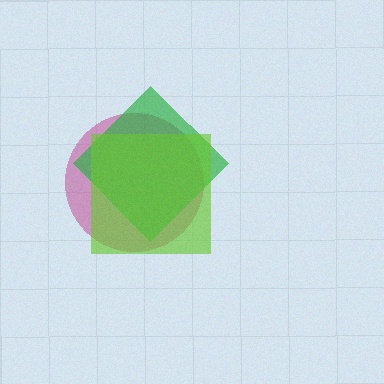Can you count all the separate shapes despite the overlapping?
Yes, there are 3 separate shapes.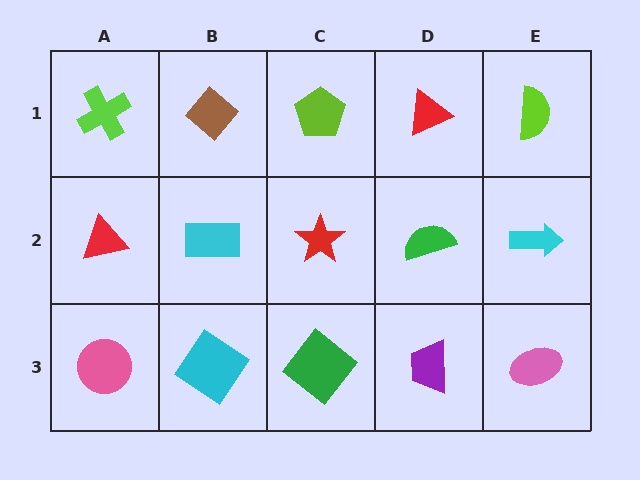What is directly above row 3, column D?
A green semicircle.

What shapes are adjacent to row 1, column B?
A cyan rectangle (row 2, column B), a lime cross (row 1, column A), a lime pentagon (row 1, column C).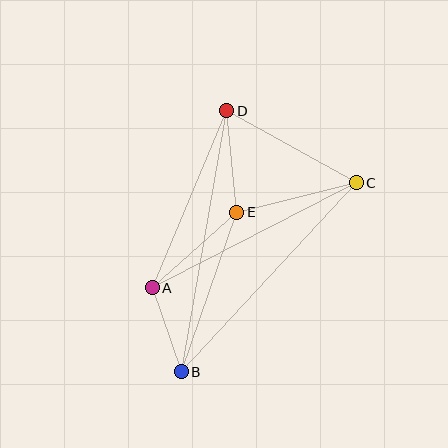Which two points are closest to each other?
Points A and B are closest to each other.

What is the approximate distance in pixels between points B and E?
The distance between B and E is approximately 169 pixels.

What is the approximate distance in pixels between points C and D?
The distance between C and D is approximately 148 pixels.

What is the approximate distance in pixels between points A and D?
The distance between A and D is approximately 192 pixels.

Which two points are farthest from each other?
Points B and D are farthest from each other.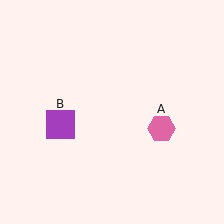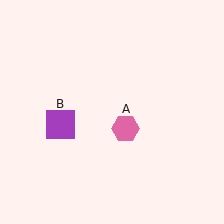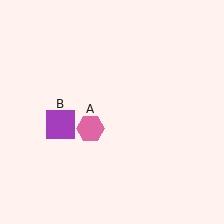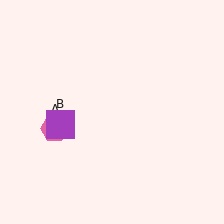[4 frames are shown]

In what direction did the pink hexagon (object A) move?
The pink hexagon (object A) moved left.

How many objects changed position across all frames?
1 object changed position: pink hexagon (object A).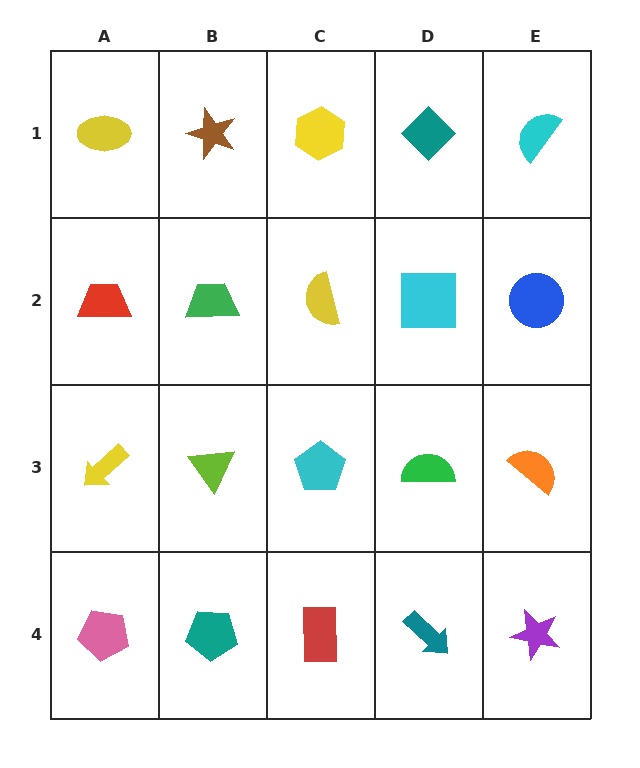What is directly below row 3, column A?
A pink pentagon.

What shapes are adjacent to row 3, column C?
A yellow semicircle (row 2, column C), a red rectangle (row 4, column C), a lime triangle (row 3, column B), a green semicircle (row 3, column D).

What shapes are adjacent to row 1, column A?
A red trapezoid (row 2, column A), a brown star (row 1, column B).